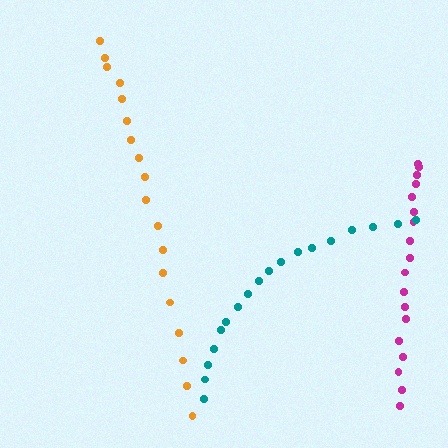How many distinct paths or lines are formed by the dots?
There are 3 distinct paths.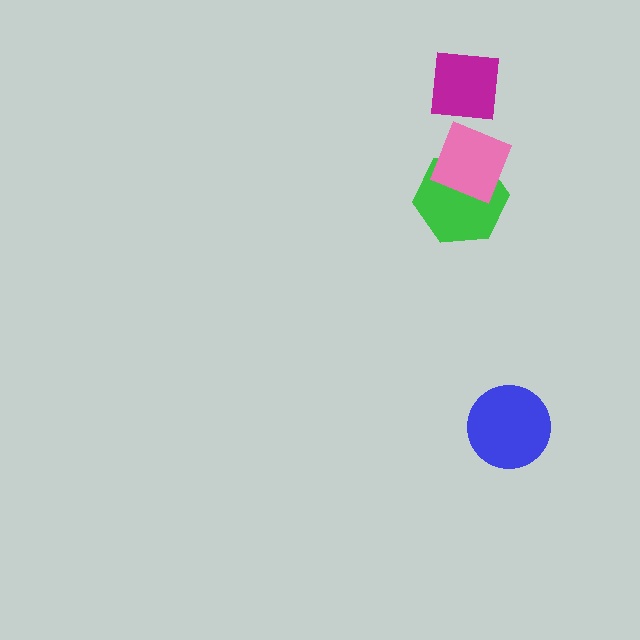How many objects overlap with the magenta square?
1 object overlaps with the magenta square.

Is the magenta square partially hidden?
Yes, it is partially covered by another shape.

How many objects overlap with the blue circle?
0 objects overlap with the blue circle.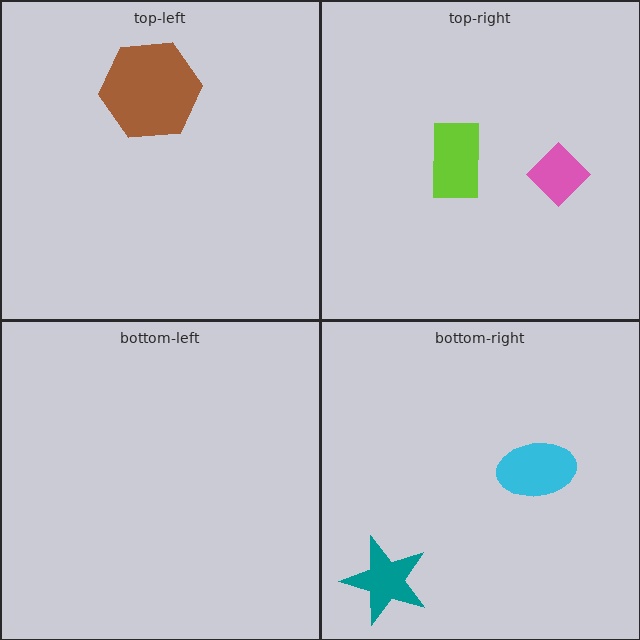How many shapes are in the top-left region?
1.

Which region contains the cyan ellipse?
The bottom-right region.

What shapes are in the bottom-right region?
The cyan ellipse, the teal star.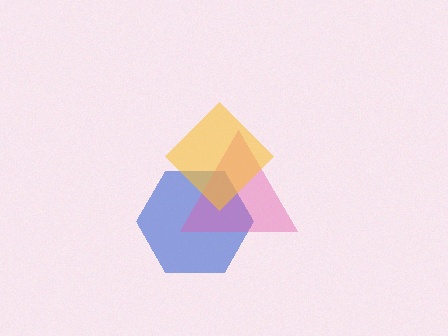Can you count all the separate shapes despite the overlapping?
Yes, there are 3 separate shapes.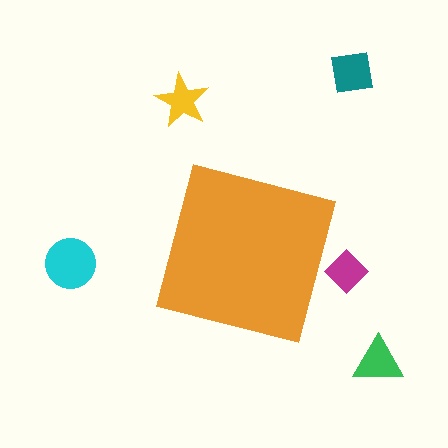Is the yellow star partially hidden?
No, the yellow star is fully visible.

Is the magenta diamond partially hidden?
Yes, the magenta diamond is partially hidden behind the orange square.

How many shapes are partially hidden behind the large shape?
1 shape is partially hidden.